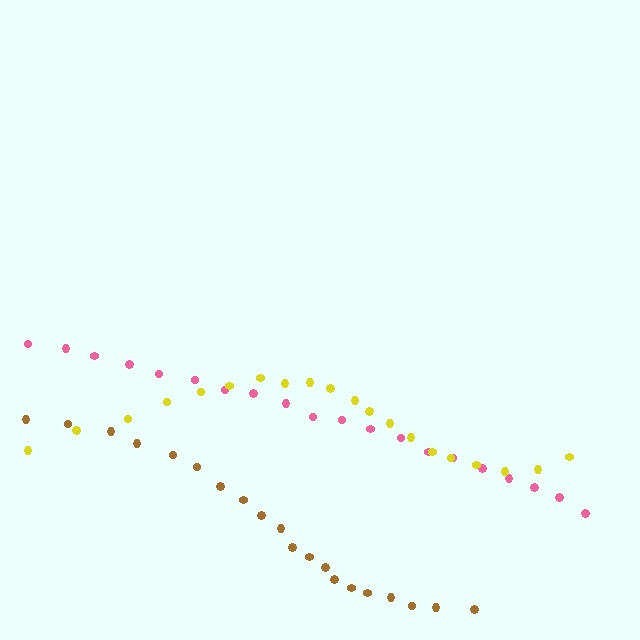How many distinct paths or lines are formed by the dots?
There are 3 distinct paths.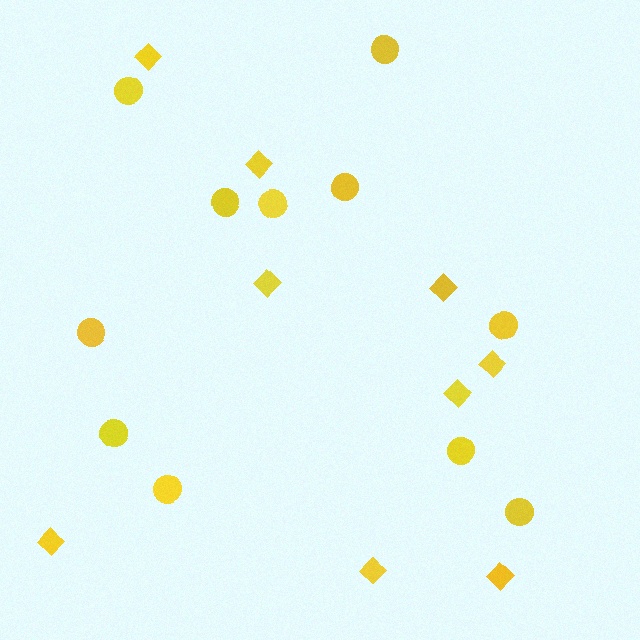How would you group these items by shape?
There are 2 groups: one group of circles (11) and one group of diamonds (9).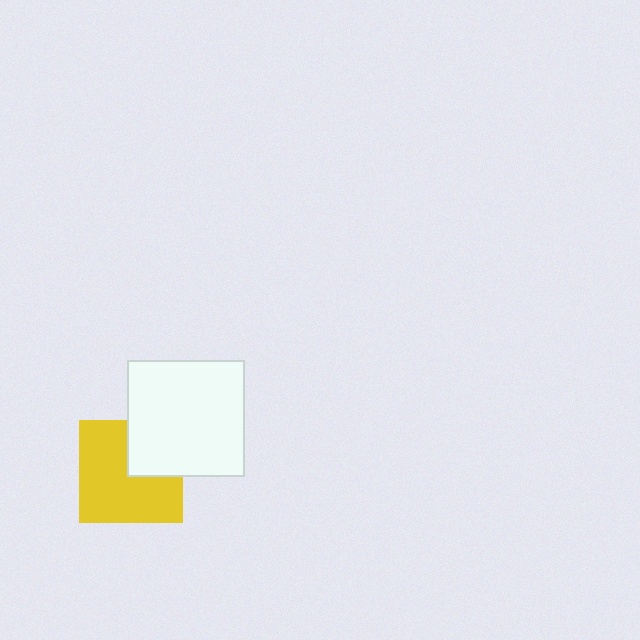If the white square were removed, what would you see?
You would see the complete yellow square.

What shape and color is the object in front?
The object in front is a white square.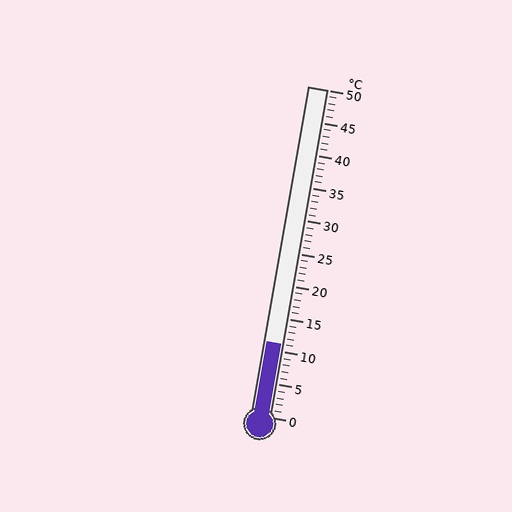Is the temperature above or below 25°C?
The temperature is below 25°C.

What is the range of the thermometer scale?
The thermometer scale ranges from 0°C to 50°C.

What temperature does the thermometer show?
The thermometer shows approximately 11°C.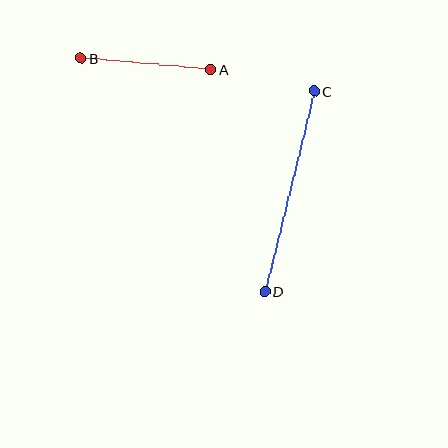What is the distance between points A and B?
The distance is approximately 130 pixels.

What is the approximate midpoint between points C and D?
The midpoint is at approximately (289, 191) pixels.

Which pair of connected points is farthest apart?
Points C and D are farthest apart.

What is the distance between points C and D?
The distance is approximately 206 pixels.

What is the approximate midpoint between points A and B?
The midpoint is at approximately (146, 64) pixels.